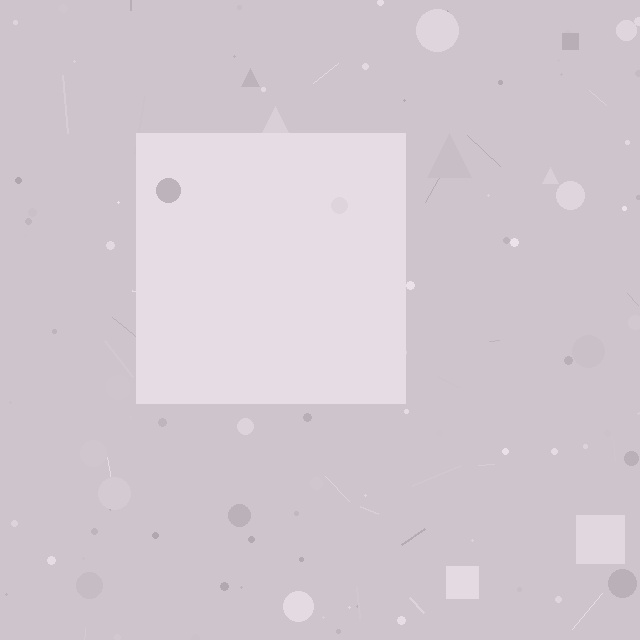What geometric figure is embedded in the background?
A square is embedded in the background.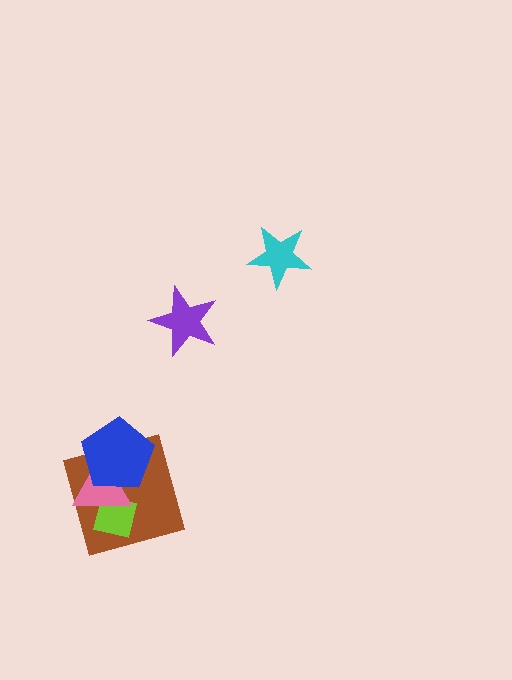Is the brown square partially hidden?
Yes, it is partially covered by another shape.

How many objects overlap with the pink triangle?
3 objects overlap with the pink triangle.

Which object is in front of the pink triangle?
The blue pentagon is in front of the pink triangle.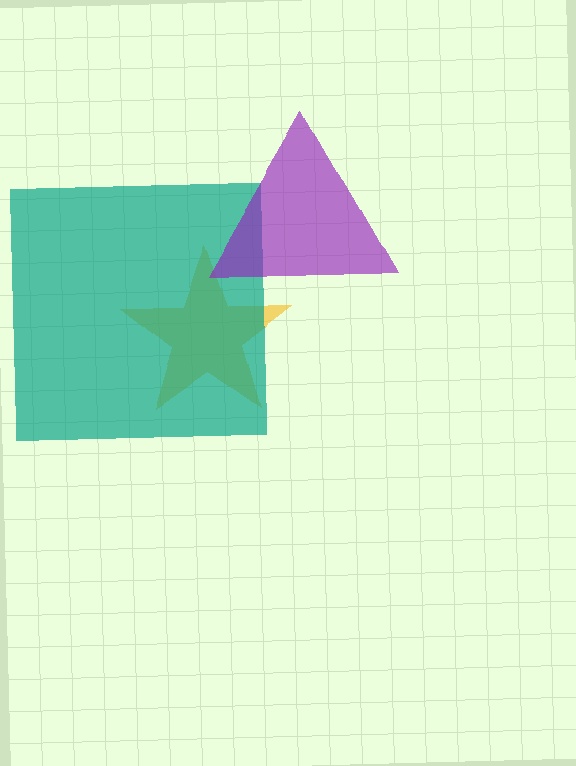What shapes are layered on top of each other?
The layered shapes are: a yellow star, a teal square, a purple triangle.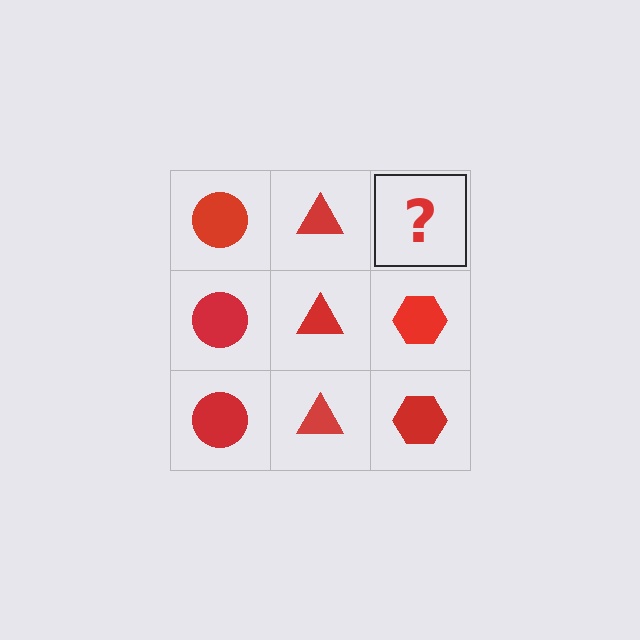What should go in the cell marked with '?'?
The missing cell should contain a red hexagon.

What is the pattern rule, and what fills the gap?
The rule is that each column has a consistent shape. The gap should be filled with a red hexagon.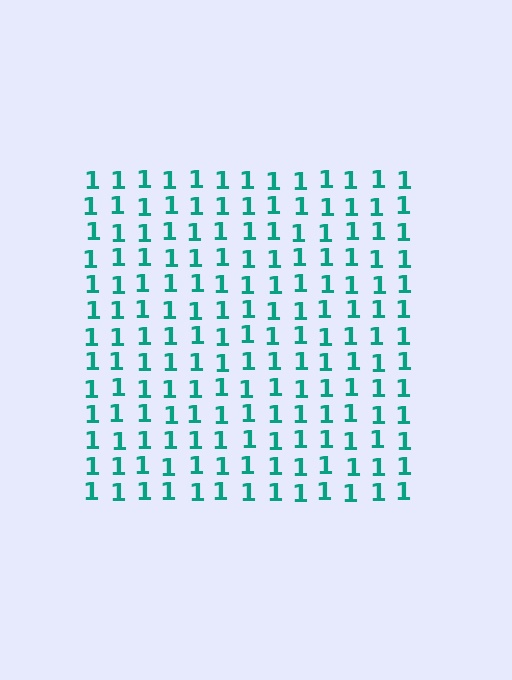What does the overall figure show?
The overall figure shows a square.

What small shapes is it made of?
It is made of small digit 1's.